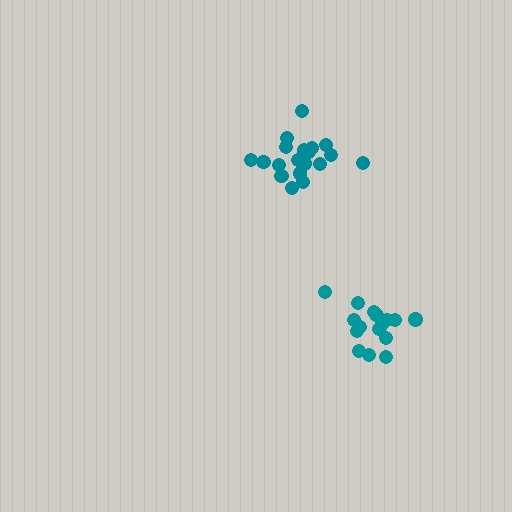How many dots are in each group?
Group 1: 19 dots, Group 2: 16 dots (35 total).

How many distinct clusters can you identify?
There are 2 distinct clusters.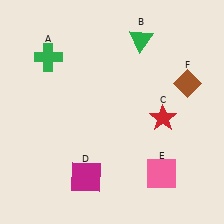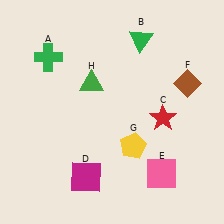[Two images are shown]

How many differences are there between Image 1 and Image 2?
There are 2 differences between the two images.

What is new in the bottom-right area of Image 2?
A yellow pentagon (G) was added in the bottom-right area of Image 2.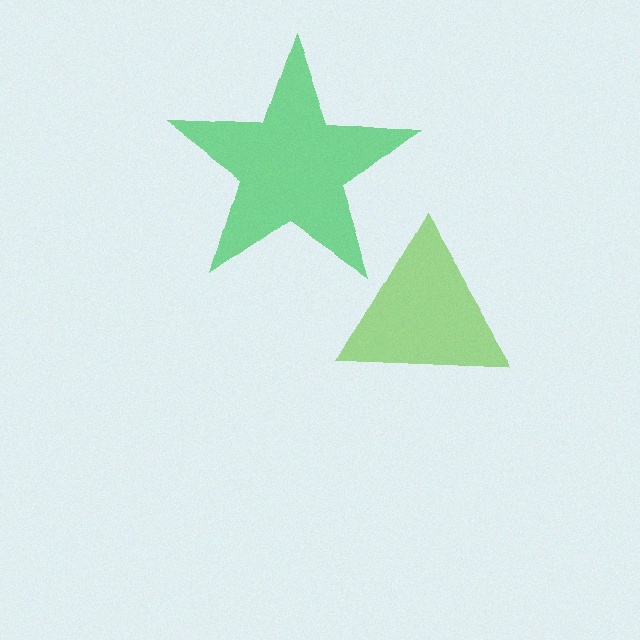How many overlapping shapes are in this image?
There are 2 overlapping shapes in the image.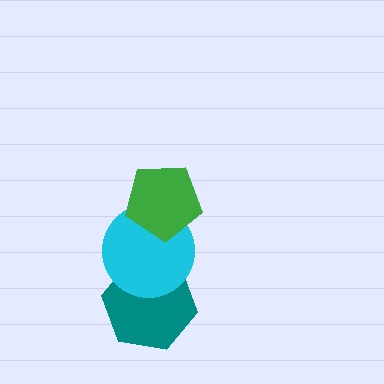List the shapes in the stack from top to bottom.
From top to bottom: the green pentagon, the cyan circle, the teal hexagon.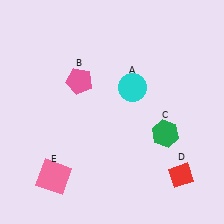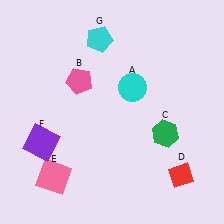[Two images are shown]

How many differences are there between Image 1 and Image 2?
There are 2 differences between the two images.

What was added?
A purple square (F), a cyan pentagon (G) were added in Image 2.